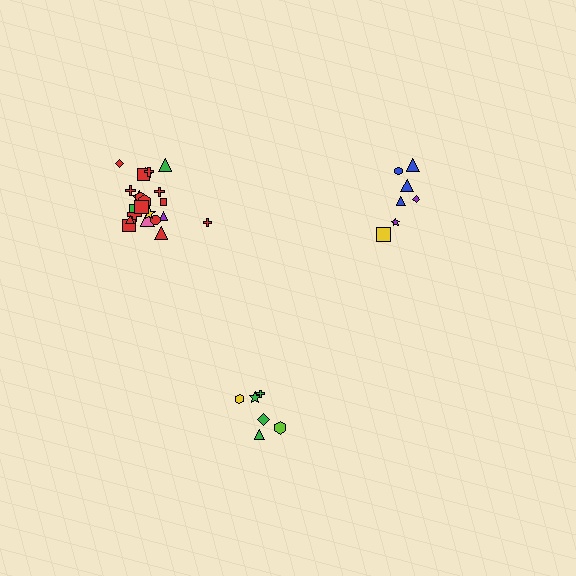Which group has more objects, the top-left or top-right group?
The top-left group.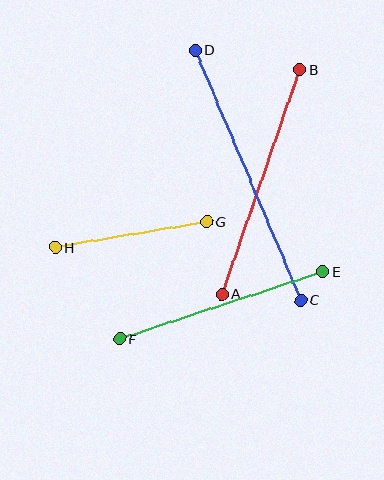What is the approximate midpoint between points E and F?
The midpoint is at approximately (221, 305) pixels.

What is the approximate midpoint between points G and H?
The midpoint is at approximately (131, 234) pixels.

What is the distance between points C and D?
The distance is approximately 271 pixels.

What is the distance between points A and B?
The distance is approximately 238 pixels.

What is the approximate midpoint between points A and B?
The midpoint is at approximately (261, 182) pixels.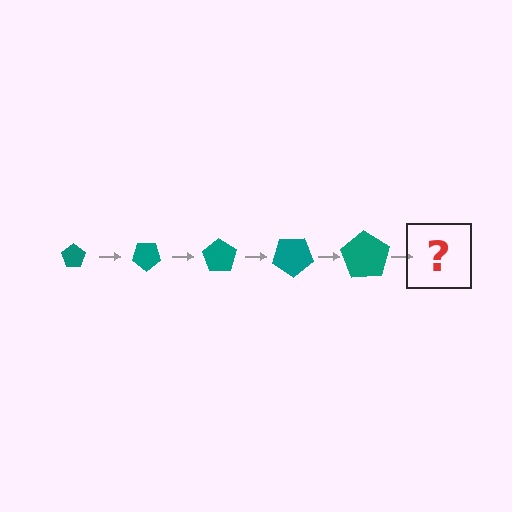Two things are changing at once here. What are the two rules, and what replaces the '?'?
The two rules are that the pentagon grows larger each step and it rotates 35 degrees each step. The '?' should be a pentagon, larger than the previous one and rotated 175 degrees from the start.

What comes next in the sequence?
The next element should be a pentagon, larger than the previous one and rotated 175 degrees from the start.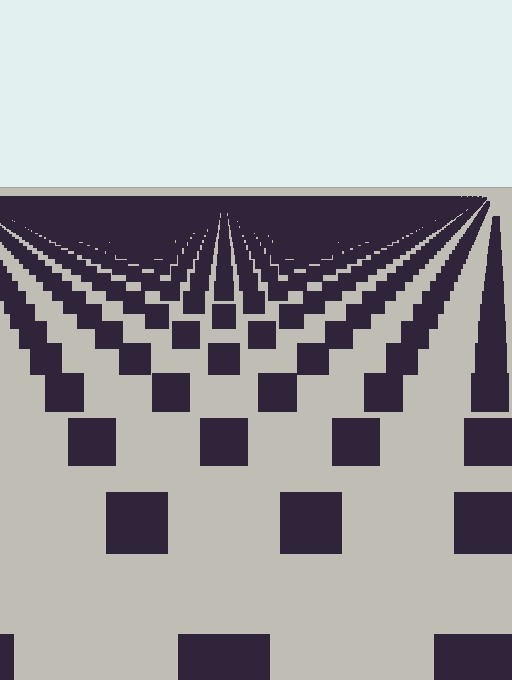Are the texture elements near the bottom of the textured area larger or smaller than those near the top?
Larger. Near the bottom, elements are closer to the viewer and appear at a bigger on-screen size.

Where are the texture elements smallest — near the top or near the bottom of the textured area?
Near the top.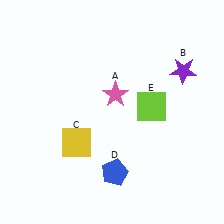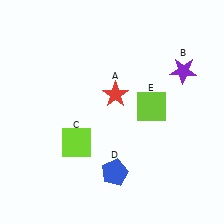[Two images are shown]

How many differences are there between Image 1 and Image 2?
There are 2 differences between the two images.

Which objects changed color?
A changed from pink to red. C changed from yellow to lime.